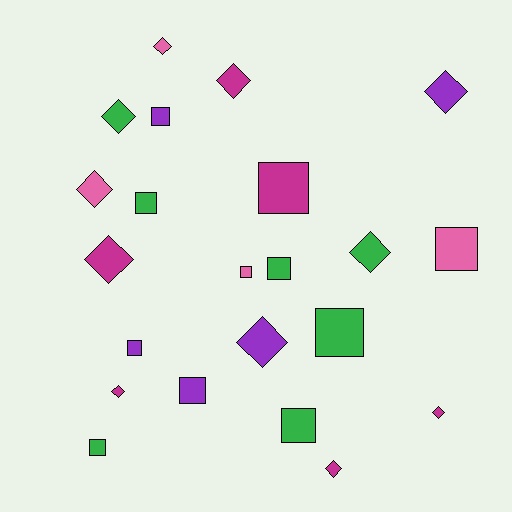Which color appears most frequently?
Green, with 7 objects.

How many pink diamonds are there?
There are 2 pink diamonds.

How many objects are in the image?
There are 22 objects.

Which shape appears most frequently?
Square, with 11 objects.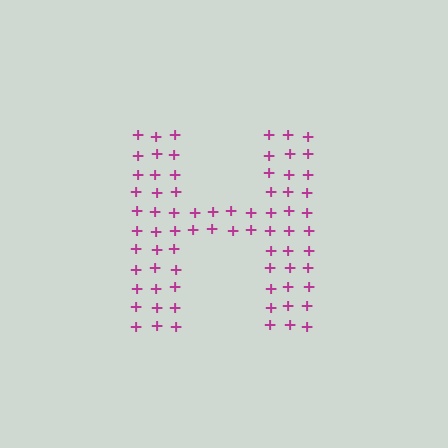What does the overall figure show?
The overall figure shows the letter H.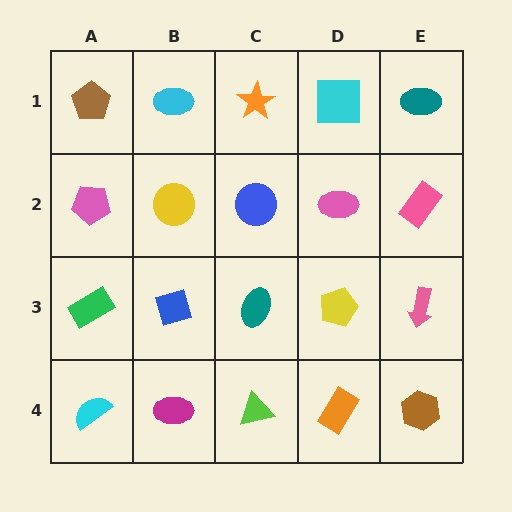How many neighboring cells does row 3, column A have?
3.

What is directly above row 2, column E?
A teal ellipse.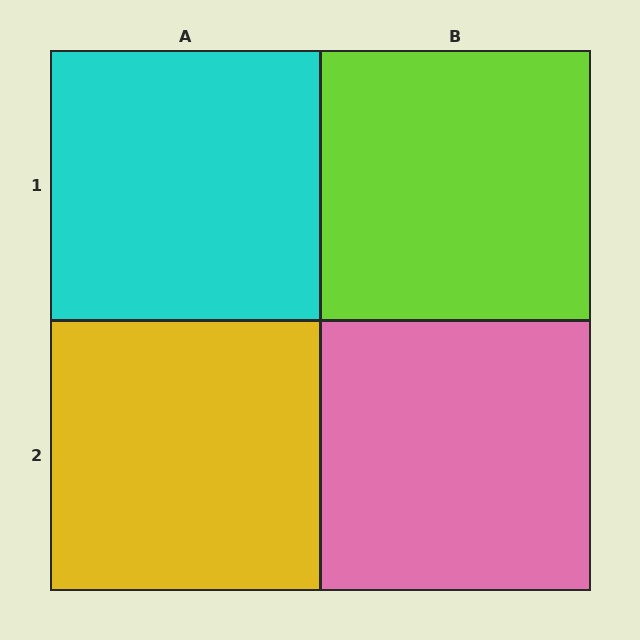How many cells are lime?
1 cell is lime.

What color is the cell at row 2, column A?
Yellow.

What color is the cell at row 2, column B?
Pink.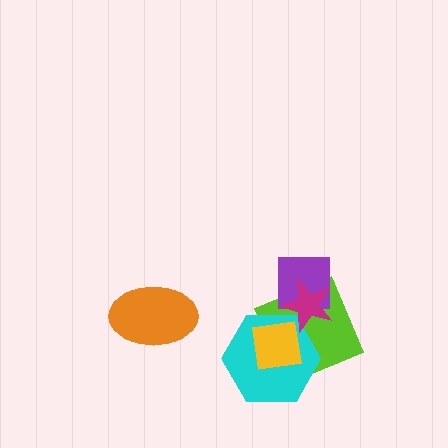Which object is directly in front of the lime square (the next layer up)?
The purple square is directly in front of the lime square.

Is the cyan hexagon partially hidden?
Yes, it is partially covered by another shape.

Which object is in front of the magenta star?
The yellow square is in front of the magenta star.